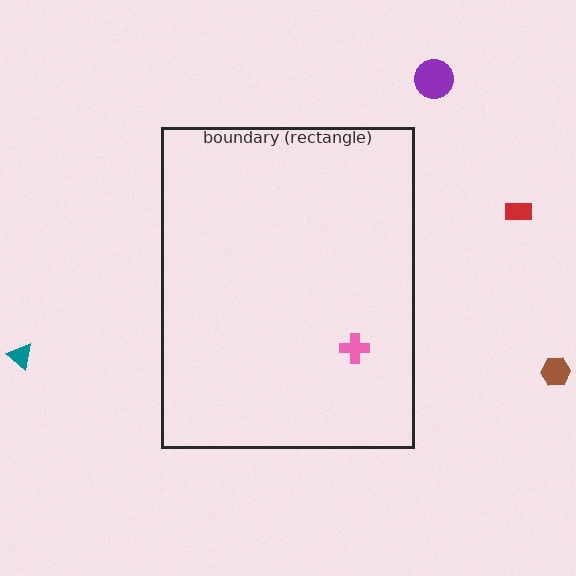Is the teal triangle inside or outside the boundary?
Outside.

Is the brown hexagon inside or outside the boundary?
Outside.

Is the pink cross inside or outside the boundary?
Inside.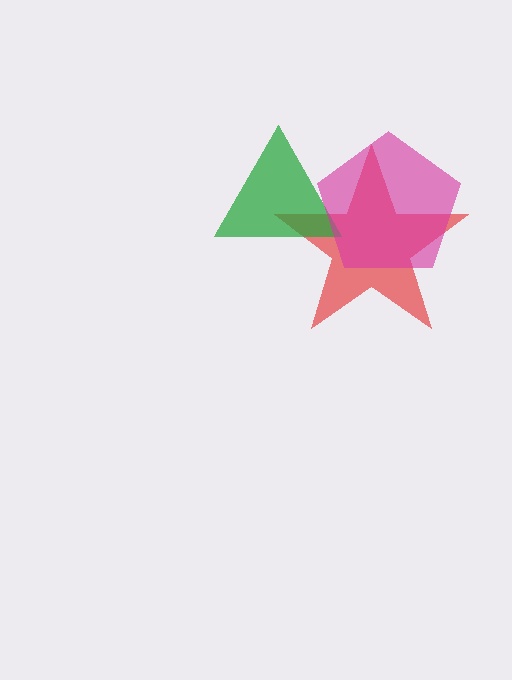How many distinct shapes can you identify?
There are 3 distinct shapes: a red star, a green triangle, a magenta pentagon.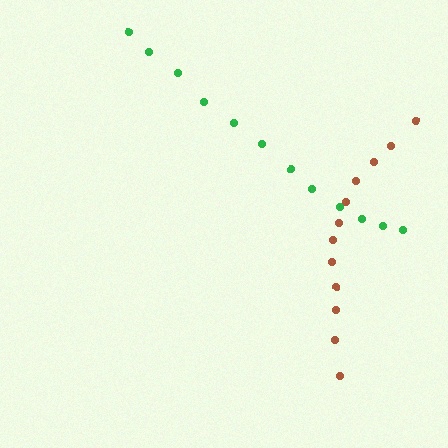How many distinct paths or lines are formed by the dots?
There are 2 distinct paths.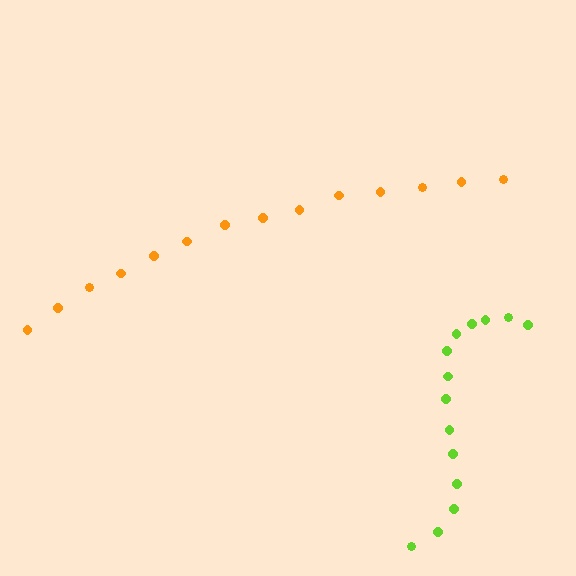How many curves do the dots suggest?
There are 2 distinct paths.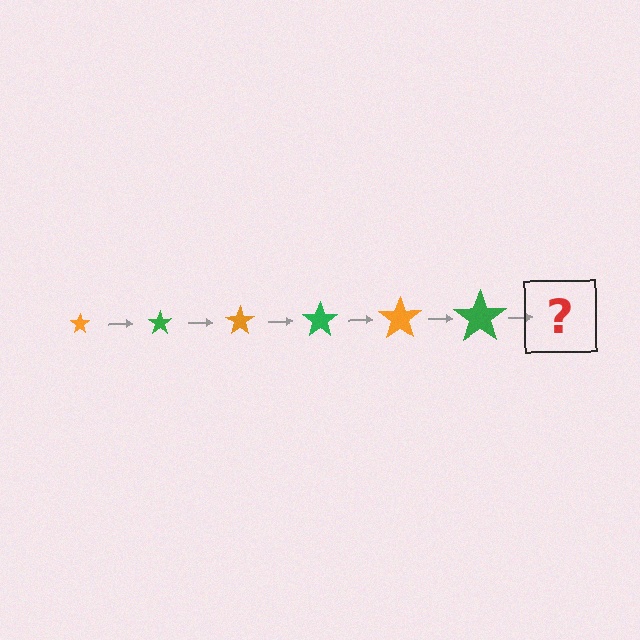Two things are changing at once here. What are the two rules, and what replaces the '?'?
The two rules are that the star grows larger each step and the color cycles through orange and green. The '?' should be an orange star, larger than the previous one.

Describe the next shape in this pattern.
It should be an orange star, larger than the previous one.